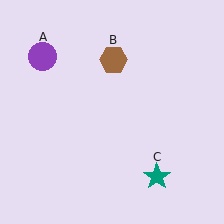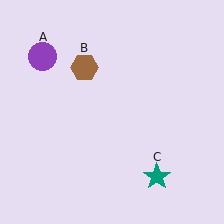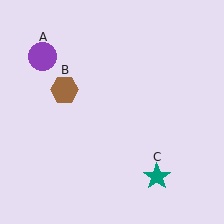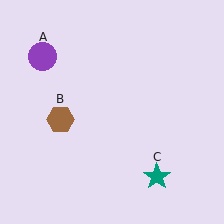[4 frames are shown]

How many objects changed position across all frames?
1 object changed position: brown hexagon (object B).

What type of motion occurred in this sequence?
The brown hexagon (object B) rotated counterclockwise around the center of the scene.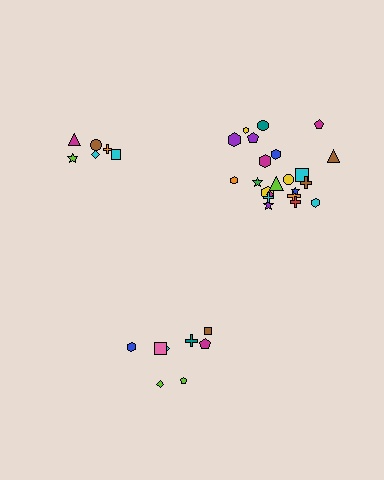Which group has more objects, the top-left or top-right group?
The top-right group.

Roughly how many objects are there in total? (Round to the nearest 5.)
Roughly 35 objects in total.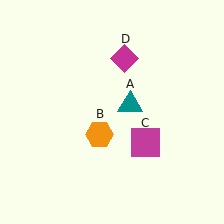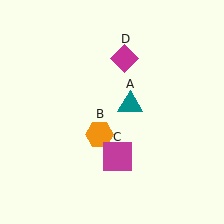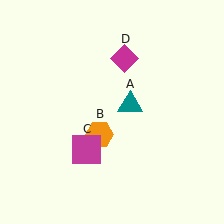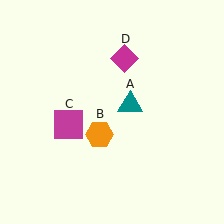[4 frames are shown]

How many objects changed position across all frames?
1 object changed position: magenta square (object C).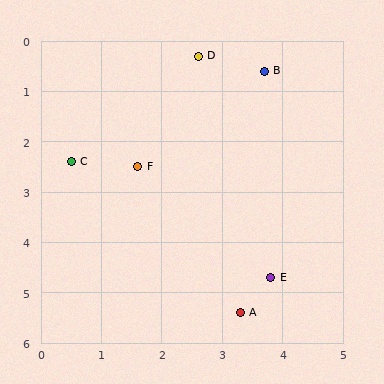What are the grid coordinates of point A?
Point A is at approximately (3.3, 5.4).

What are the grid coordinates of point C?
Point C is at approximately (0.5, 2.4).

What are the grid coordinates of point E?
Point E is at approximately (3.8, 4.7).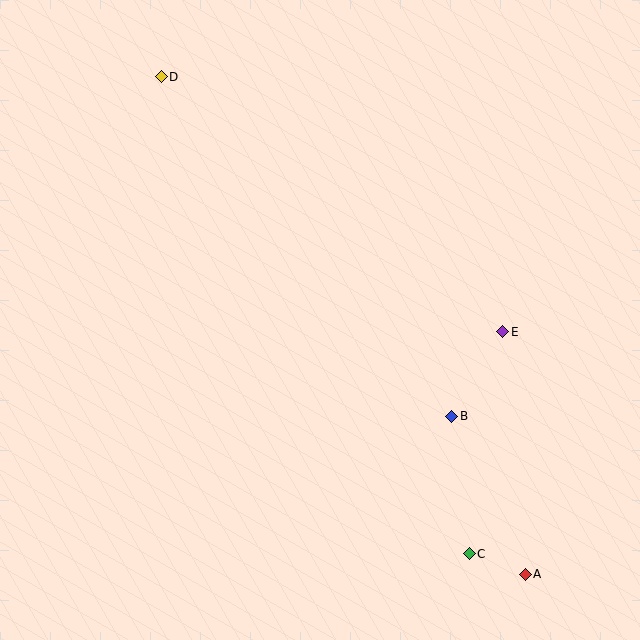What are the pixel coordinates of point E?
Point E is at (503, 332).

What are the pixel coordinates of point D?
Point D is at (161, 77).